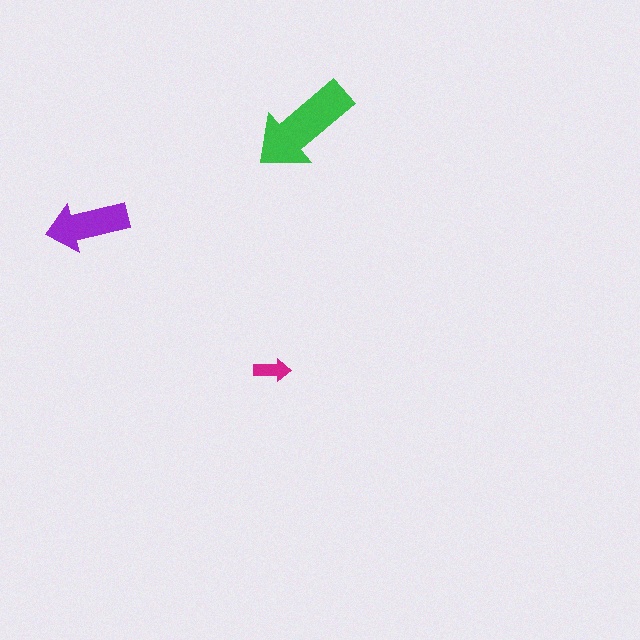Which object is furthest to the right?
The green arrow is rightmost.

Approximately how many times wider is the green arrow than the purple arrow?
About 1.5 times wider.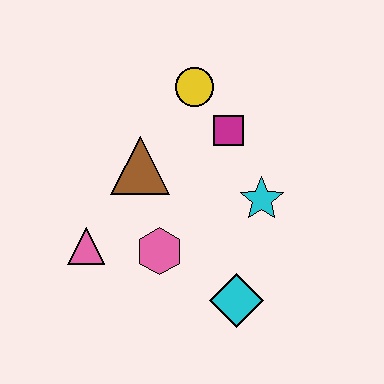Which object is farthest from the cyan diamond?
The yellow circle is farthest from the cyan diamond.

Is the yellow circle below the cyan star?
No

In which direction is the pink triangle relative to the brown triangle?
The pink triangle is below the brown triangle.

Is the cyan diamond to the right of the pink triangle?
Yes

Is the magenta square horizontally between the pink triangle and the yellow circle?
No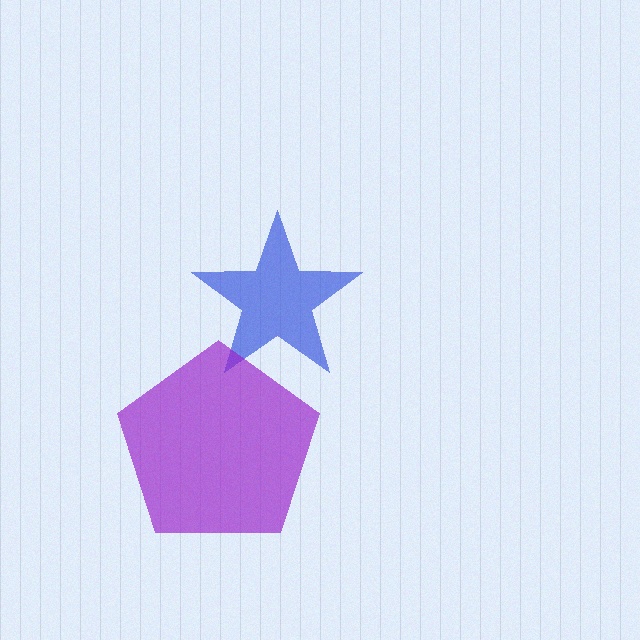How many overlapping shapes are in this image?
There are 2 overlapping shapes in the image.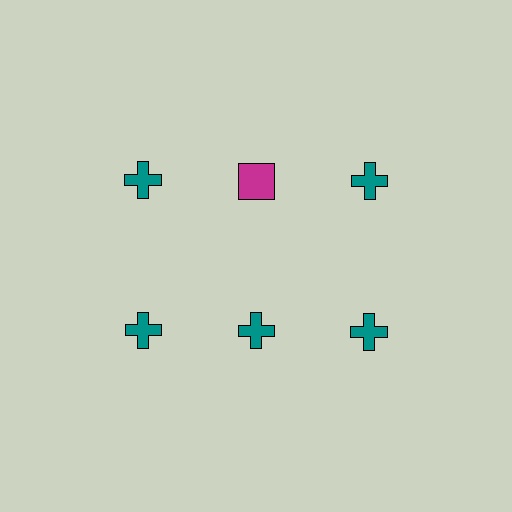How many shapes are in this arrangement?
There are 6 shapes arranged in a grid pattern.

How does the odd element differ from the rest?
It differs in both color (magenta instead of teal) and shape (square instead of cross).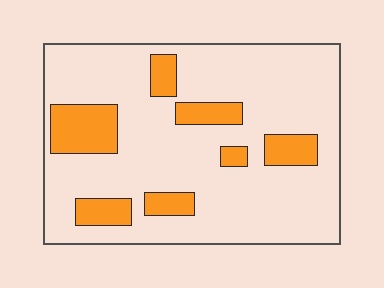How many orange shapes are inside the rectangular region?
7.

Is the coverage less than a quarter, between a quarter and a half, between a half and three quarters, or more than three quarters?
Less than a quarter.